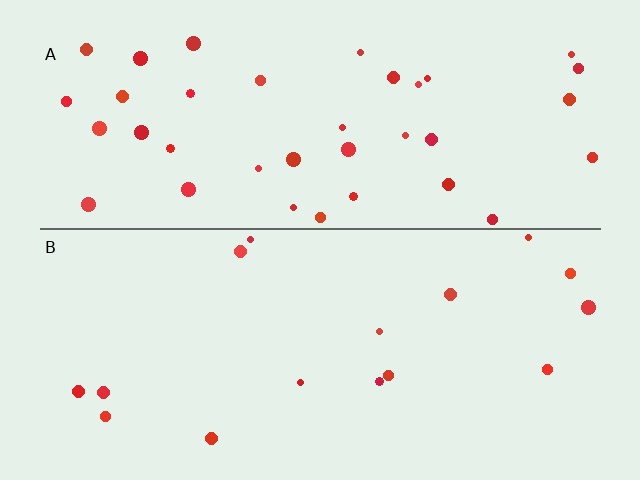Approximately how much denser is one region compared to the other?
Approximately 2.3× — region A over region B.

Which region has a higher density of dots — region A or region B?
A (the top).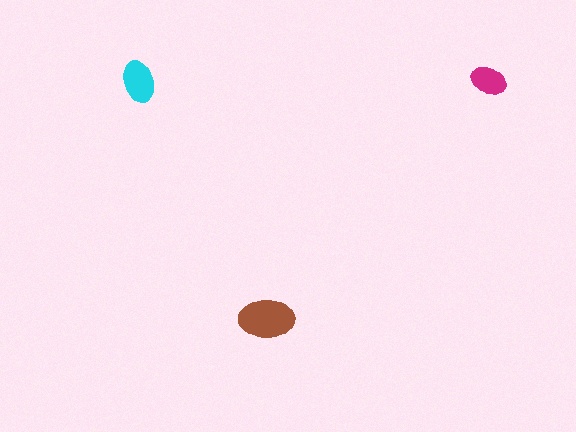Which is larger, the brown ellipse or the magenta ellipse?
The brown one.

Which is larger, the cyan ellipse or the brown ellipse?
The brown one.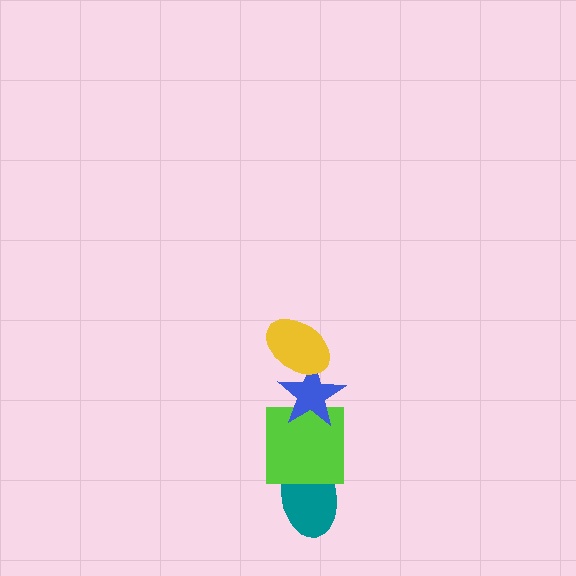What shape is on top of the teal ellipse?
The lime square is on top of the teal ellipse.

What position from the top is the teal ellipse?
The teal ellipse is 4th from the top.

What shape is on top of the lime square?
The blue star is on top of the lime square.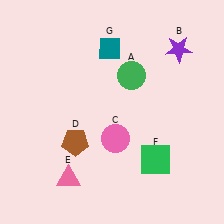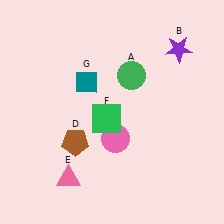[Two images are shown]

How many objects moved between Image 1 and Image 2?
2 objects moved between the two images.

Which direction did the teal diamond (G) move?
The teal diamond (G) moved down.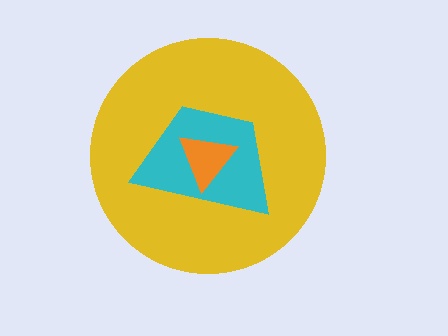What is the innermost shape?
The orange triangle.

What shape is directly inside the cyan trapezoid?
The orange triangle.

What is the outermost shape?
The yellow circle.